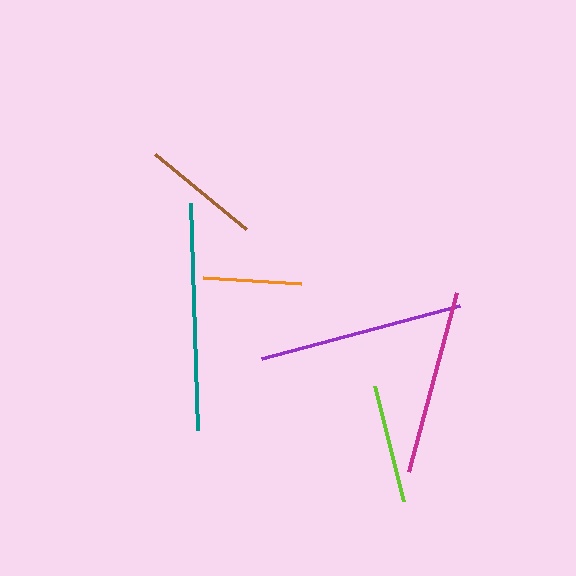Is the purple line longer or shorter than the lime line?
The purple line is longer than the lime line.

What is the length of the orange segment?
The orange segment is approximately 98 pixels long.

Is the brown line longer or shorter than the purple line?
The purple line is longer than the brown line.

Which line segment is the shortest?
The orange line is the shortest at approximately 98 pixels.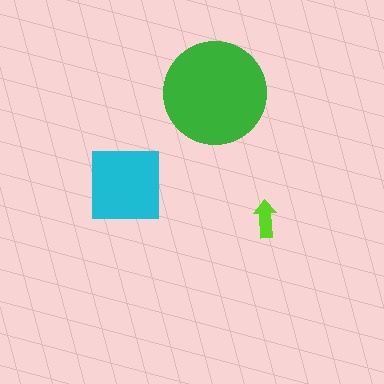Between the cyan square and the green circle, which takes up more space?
The green circle.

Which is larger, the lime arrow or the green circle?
The green circle.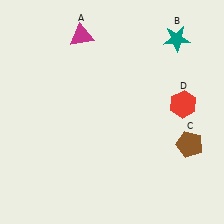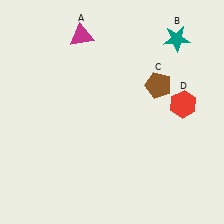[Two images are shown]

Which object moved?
The brown pentagon (C) moved up.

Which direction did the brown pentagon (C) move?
The brown pentagon (C) moved up.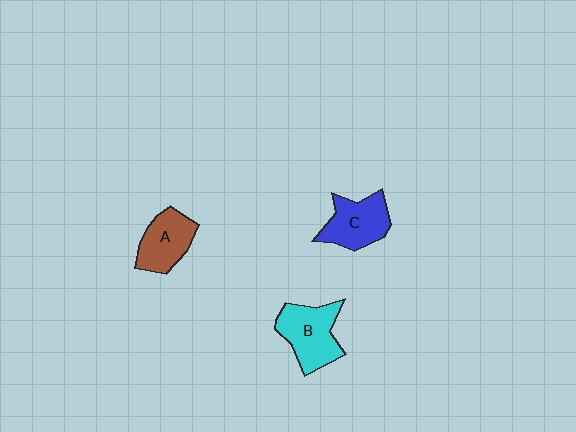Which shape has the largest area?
Shape B (cyan).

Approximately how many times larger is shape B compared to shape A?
Approximately 1.2 times.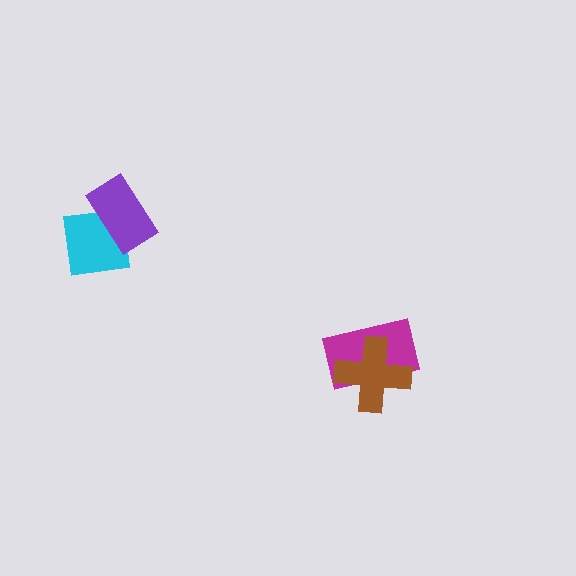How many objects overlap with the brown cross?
1 object overlaps with the brown cross.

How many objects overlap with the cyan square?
1 object overlaps with the cyan square.